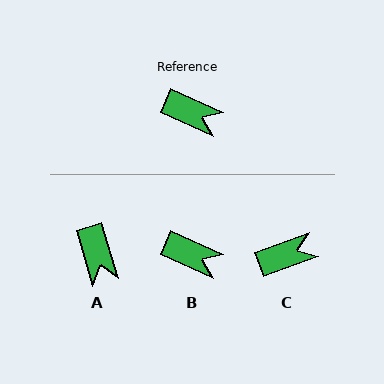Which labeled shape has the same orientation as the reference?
B.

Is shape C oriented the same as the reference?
No, it is off by about 44 degrees.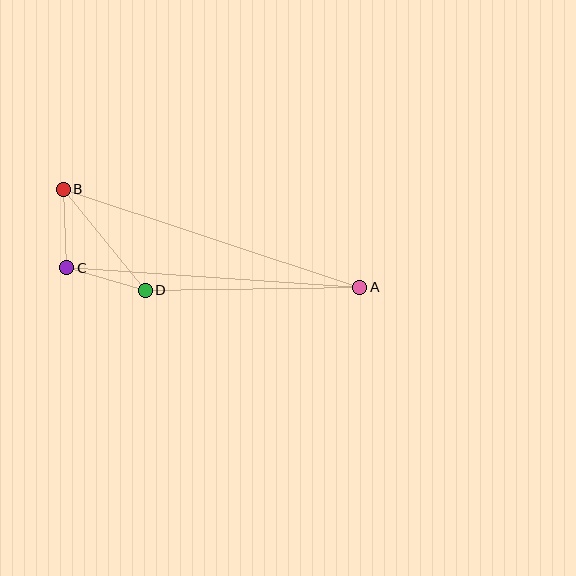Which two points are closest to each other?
Points B and C are closest to each other.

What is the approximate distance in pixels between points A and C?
The distance between A and C is approximately 294 pixels.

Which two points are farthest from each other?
Points A and B are farthest from each other.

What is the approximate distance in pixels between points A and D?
The distance between A and D is approximately 215 pixels.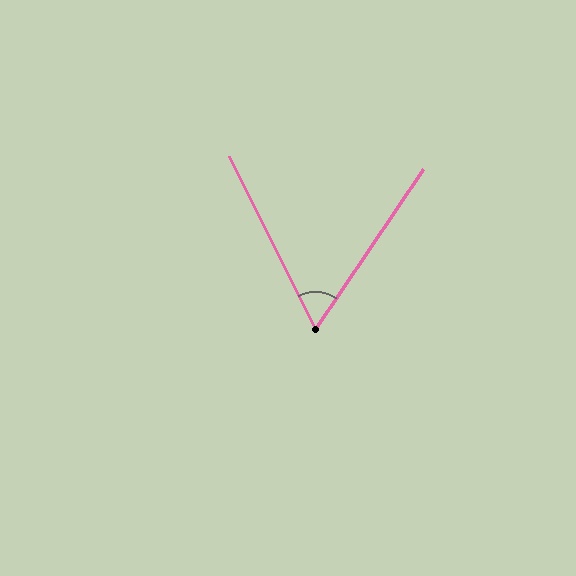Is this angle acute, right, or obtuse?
It is acute.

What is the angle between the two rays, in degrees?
Approximately 60 degrees.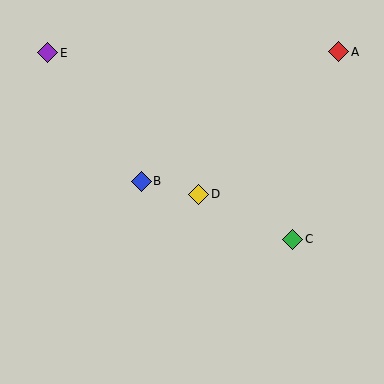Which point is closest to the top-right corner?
Point A is closest to the top-right corner.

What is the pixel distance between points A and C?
The distance between A and C is 193 pixels.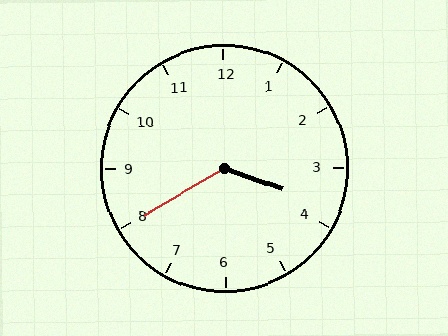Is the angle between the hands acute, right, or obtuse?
It is obtuse.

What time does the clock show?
3:40.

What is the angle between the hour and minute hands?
Approximately 130 degrees.